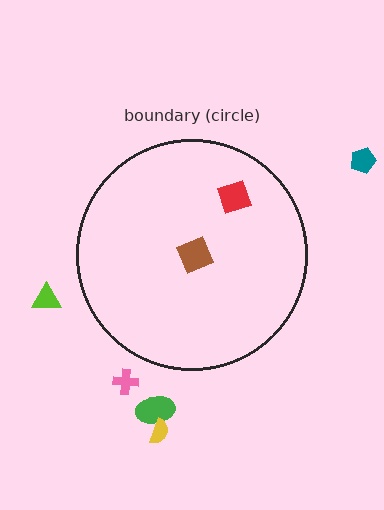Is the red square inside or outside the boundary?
Inside.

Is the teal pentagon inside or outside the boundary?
Outside.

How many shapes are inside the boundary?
2 inside, 5 outside.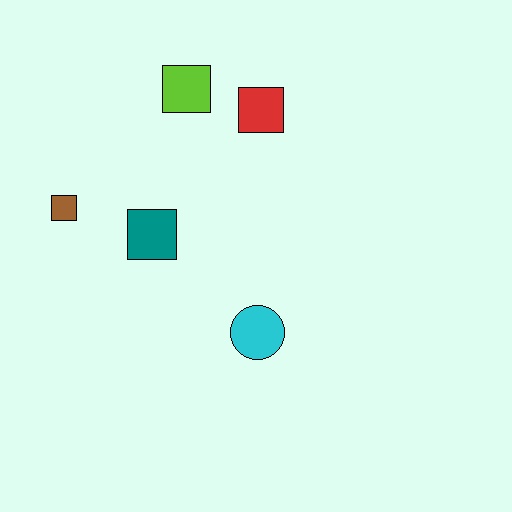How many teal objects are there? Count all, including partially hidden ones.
There is 1 teal object.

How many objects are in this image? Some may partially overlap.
There are 5 objects.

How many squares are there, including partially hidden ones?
There are 4 squares.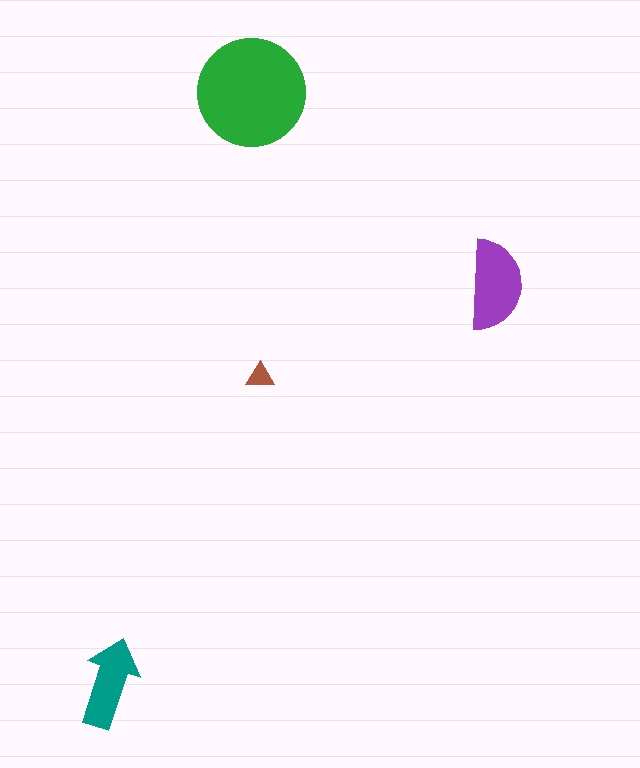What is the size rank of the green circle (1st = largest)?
1st.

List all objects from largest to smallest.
The green circle, the purple semicircle, the teal arrow, the brown triangle.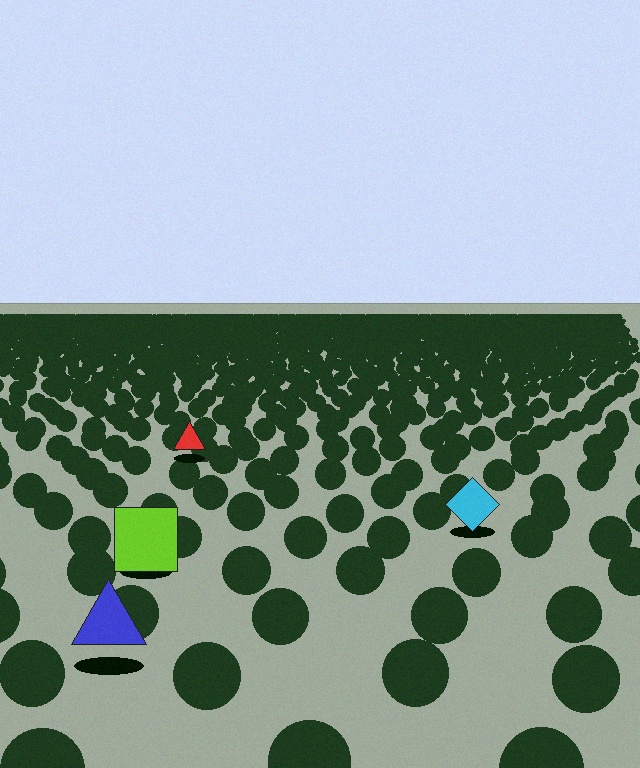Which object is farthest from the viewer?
The red triangle is farthest from the viewer. It appears smaller and the ground texture around it is denser.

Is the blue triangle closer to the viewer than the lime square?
Yes. The blue triangle is closer — you can tell from the texture gradient: the ground texture is coarser near it.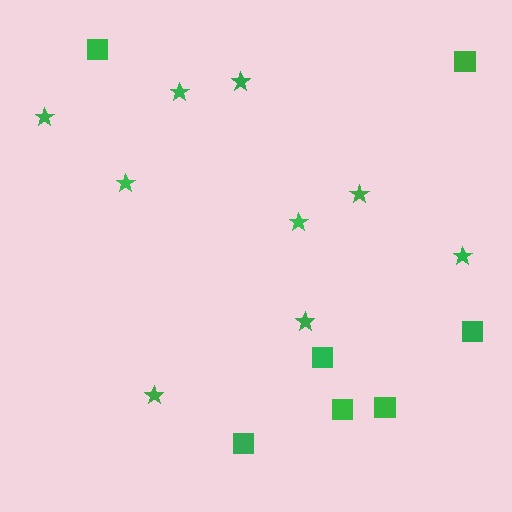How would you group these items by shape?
There are 2 groups: one group of stars (9) and one group of squares (7).